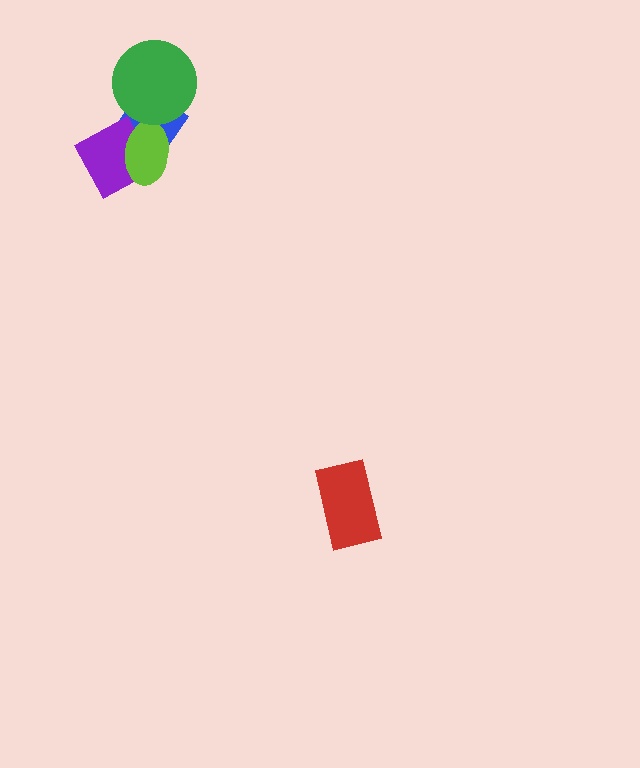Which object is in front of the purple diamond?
The lime ellipse is in front of the purple diamond.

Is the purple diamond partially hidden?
Yes, it is partially covered by another shape.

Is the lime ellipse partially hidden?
No, no other shape covers it.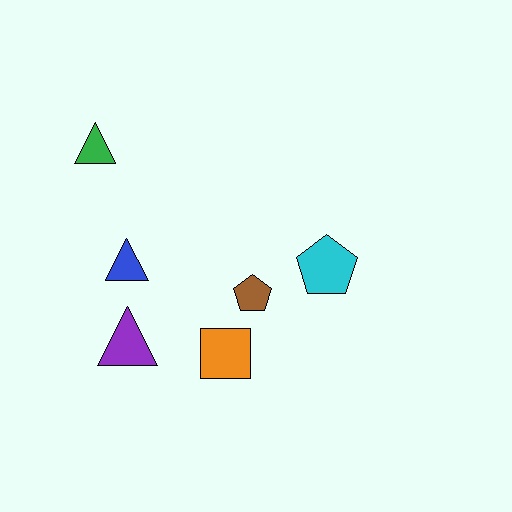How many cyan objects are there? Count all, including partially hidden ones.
There is 1 cyan object.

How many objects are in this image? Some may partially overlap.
There are 6 objects.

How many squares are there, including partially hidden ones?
There is 1 square.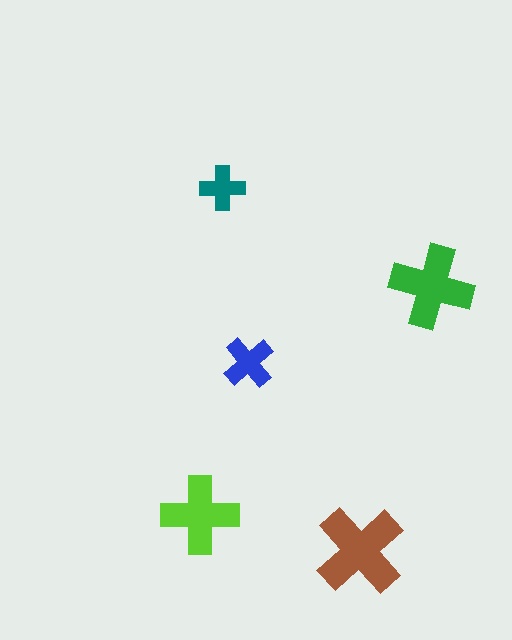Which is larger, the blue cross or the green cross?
The green one.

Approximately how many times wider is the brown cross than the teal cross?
About 2 times wider.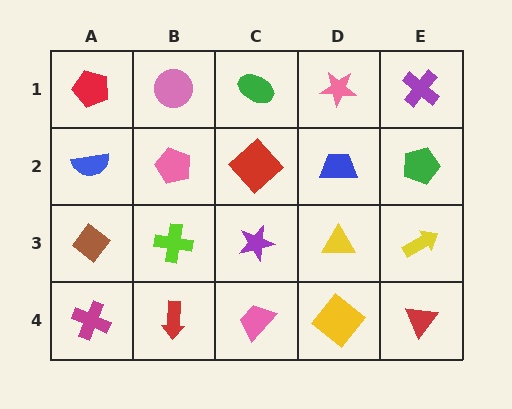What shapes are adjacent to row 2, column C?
A green ellipse (row 1, column C), a purple star (row 3, column C), a pink pentagon (row 2, column B), a blue trapezoid (row 2, column D).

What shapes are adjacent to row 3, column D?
A blue trapezoid (row 2, column D), a yellow diamond (row 4, column D), a purple star (row 3, column C), a yellow arrow (row 3, column E).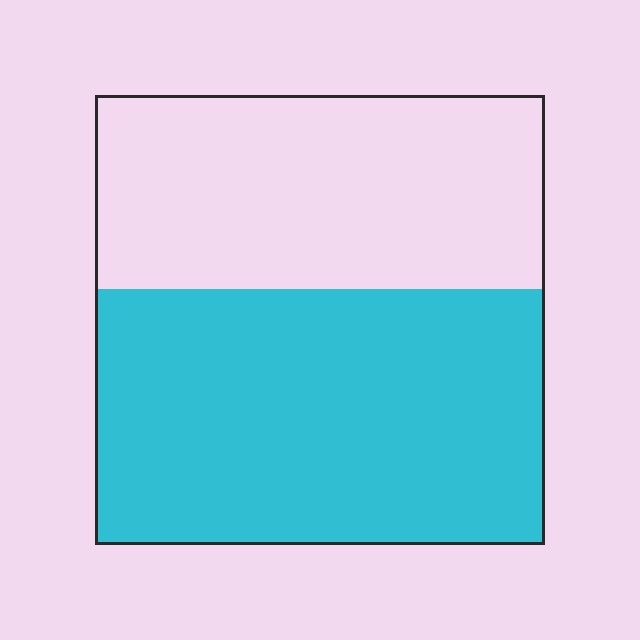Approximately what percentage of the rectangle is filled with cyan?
Approximately 55%.